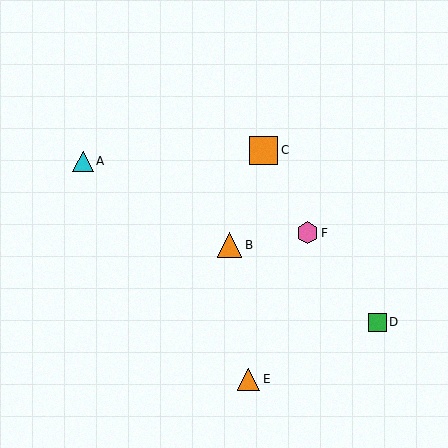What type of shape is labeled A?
Shape A is a cyan triangle.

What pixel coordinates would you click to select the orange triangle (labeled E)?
Click at (249, 379) to select the orange triangle E.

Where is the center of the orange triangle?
The center of the orange triangle is at (249, 379).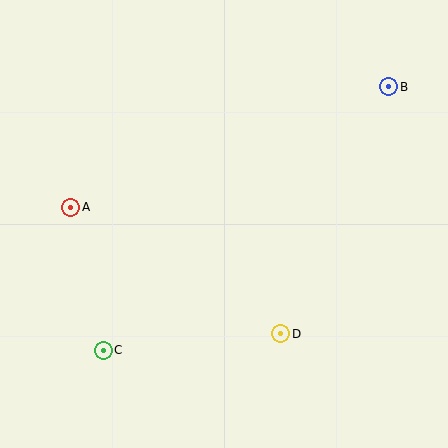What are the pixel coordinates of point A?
Point A is at (71, 208).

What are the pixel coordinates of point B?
Point B is at (389, 87).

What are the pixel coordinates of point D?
Point D is at (281, 334).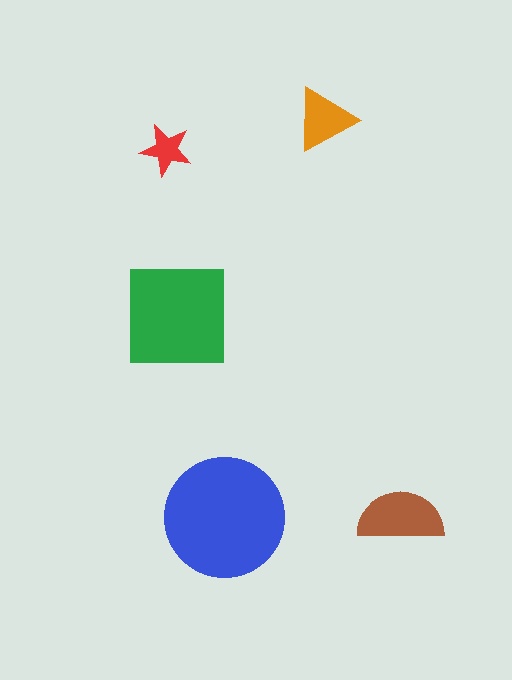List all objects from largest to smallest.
The blue circle, the green square, the brown semicircle, the orange triangle, the red star.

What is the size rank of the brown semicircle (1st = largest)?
3rd.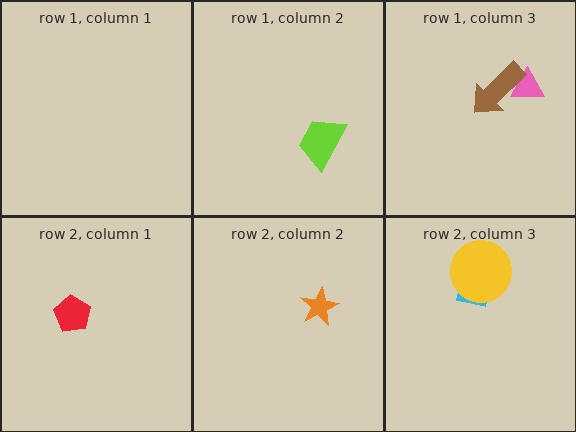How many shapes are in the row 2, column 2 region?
1.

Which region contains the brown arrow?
The row 1, column 3 region.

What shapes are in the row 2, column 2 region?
The orange star.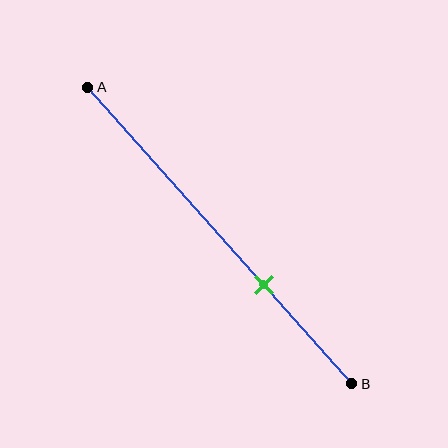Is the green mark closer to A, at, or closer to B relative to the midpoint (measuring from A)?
The green mark is closer to point B than the midpoint of segment AB.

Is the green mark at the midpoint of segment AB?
No, the mark is at about 65% from A, not at the 50% midpoint.